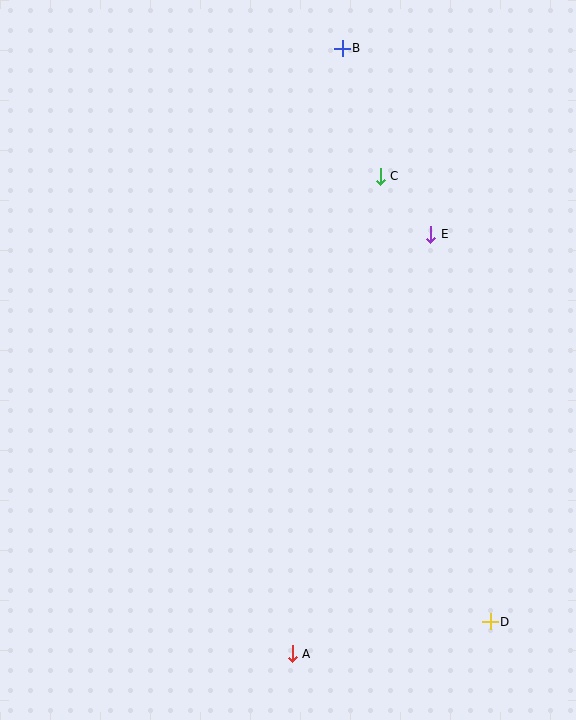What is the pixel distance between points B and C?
The distance between B and C is 134 pixels.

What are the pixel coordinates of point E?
Point E is at (431, 234).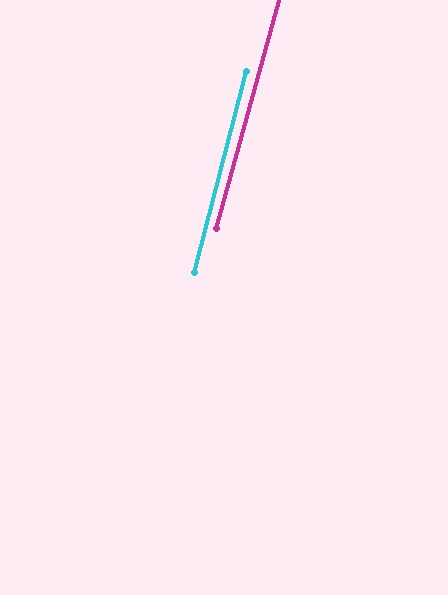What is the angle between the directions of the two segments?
Approximately 1 degree.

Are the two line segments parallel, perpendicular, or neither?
Parallel — their directions differ by only 0.8°.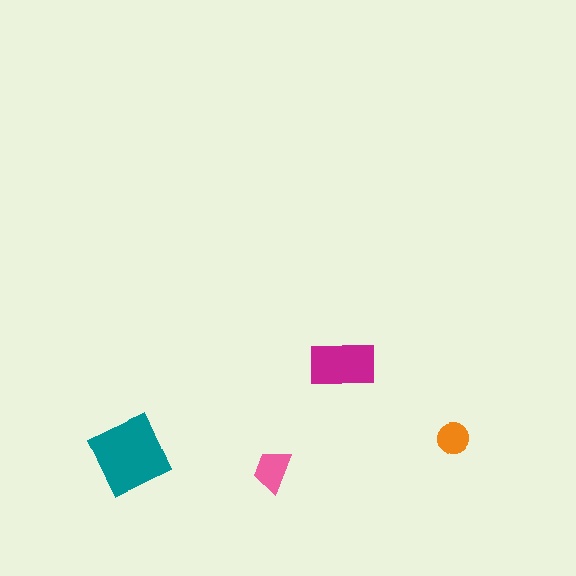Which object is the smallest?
The orange circle.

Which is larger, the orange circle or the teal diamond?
The teal diamond.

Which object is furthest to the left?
The teal diamond is leftmost.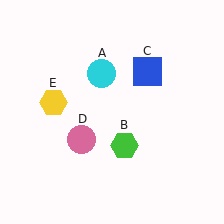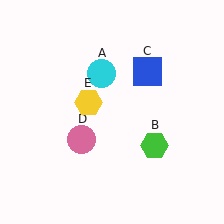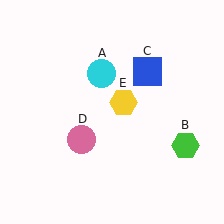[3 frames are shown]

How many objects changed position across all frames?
2 objects changed position: green hexagon (object B), yellow hexagon (object E).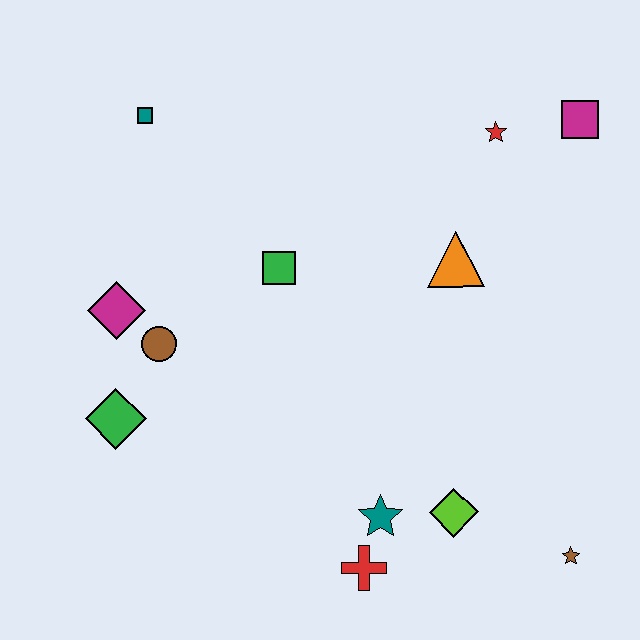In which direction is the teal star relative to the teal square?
The teal star is below the teal square.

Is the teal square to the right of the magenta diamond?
Yes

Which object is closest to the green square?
The brown circle is closest to the green square.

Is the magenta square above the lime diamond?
Yes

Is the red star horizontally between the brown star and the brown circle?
Yes